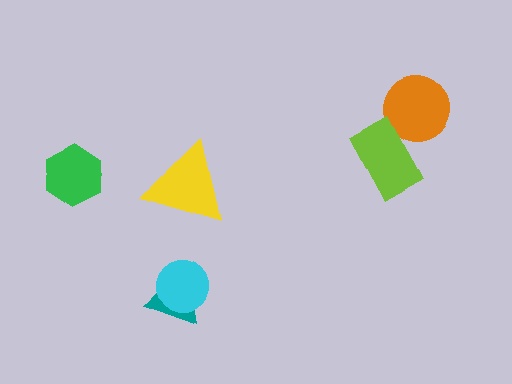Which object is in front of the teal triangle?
The cyan circle is in front of the teal triangle.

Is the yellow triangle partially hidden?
No, no other shape covers it.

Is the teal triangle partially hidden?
Yes, it is partially covered by another shape.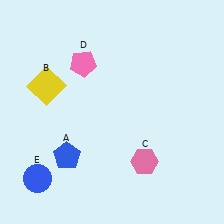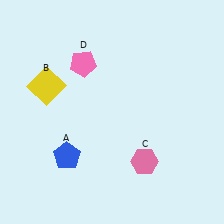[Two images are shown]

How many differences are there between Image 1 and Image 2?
There is 1 difference between the two images.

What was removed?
The blue circle (E) was removed in Image 2.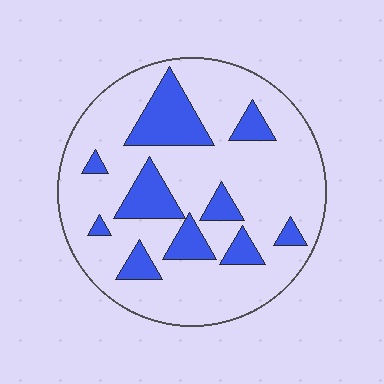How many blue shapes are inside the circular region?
10.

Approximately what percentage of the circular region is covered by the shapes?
Approximately 20%.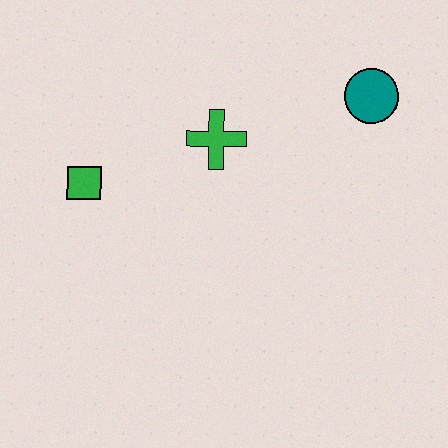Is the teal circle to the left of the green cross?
No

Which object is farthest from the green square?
The teal circle is farthest from the green square.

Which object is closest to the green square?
The green cross is closest to the green square.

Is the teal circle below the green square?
No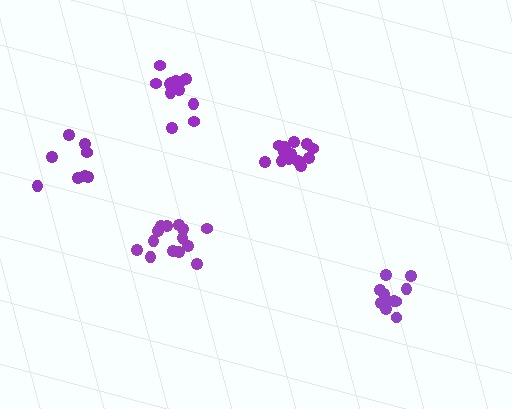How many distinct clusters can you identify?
There are 5 distinct clusters.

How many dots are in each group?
Group 1: 8 dots, Group 2: 12 dots, Group 3: 14 dots, Group 4: 13 dots, Group 5: 11 dots (58 total).